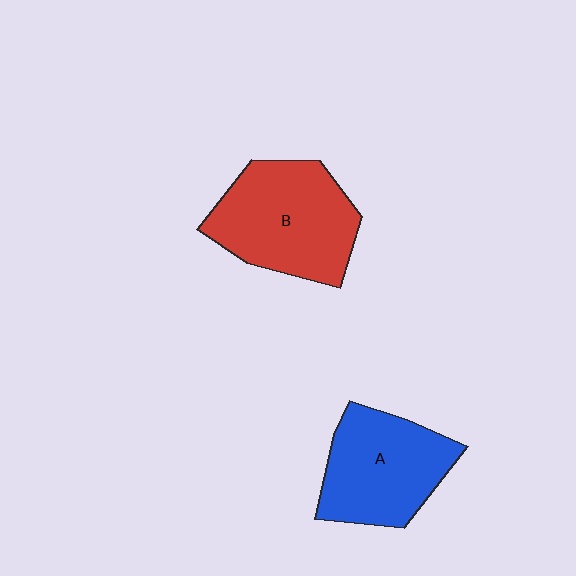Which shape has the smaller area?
Shape A (blue).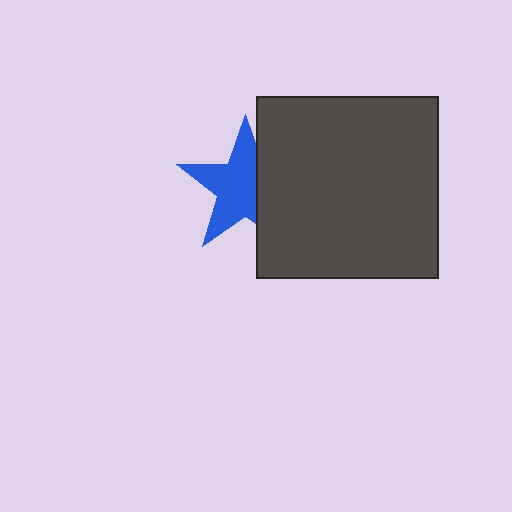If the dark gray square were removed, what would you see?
You would see the complete blue star.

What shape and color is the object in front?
The object in front is a dark gray square.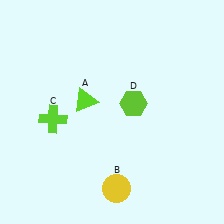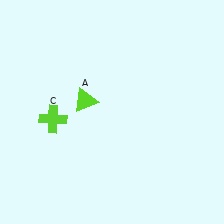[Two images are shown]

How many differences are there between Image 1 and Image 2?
There are 2 differences between the two images.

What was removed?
The yellow circle (B), the lime hexagon (D) were removed in Image 2.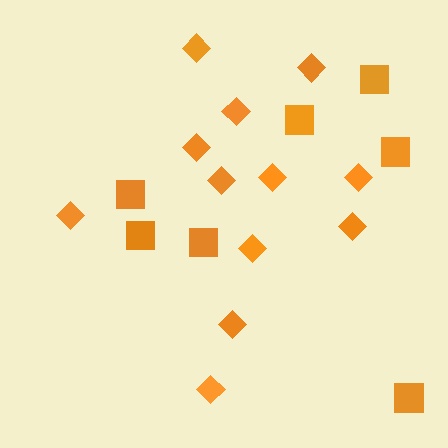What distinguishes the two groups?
There are 2 groups: one group of squares (7) and one group of diamonds (12).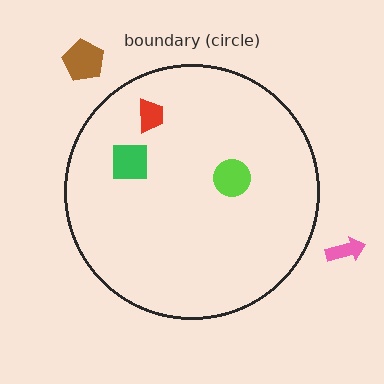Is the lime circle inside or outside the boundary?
Inside.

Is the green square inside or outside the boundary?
Inside.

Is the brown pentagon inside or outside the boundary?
Outside.